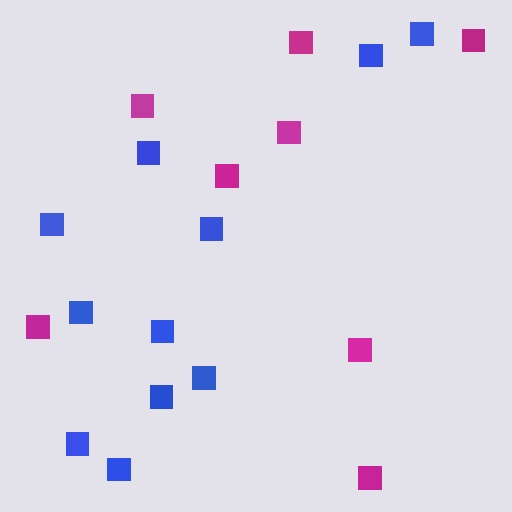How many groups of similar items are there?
There are 2 groups: one group of magenta squares (8) and one group of blue squares (11).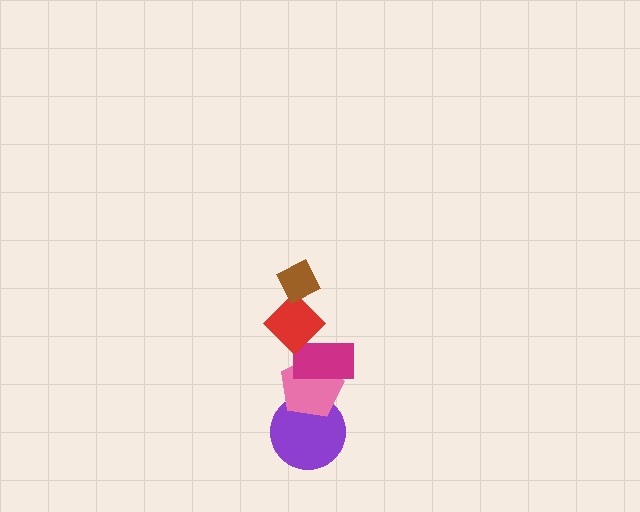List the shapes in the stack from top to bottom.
From top to bottom: the brown diamond, the red diamond, the magenta rectangle, the pink pentagon, the purple circle.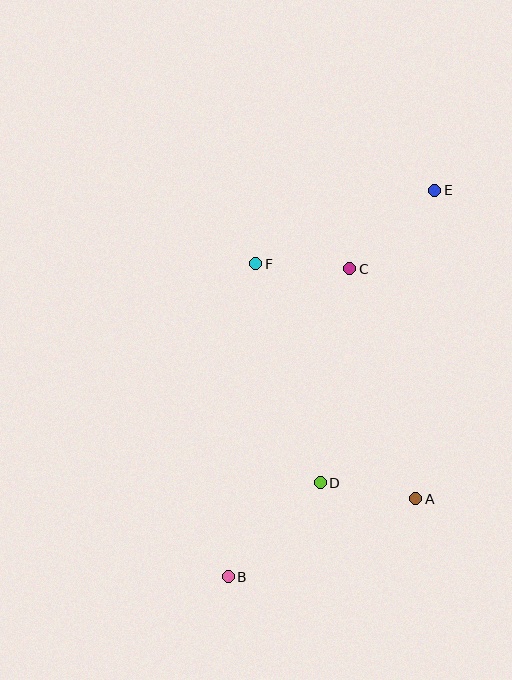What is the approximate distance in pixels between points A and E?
The distance between A and E is approximately 309 pixels.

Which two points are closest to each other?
Points C and F are closest to each other.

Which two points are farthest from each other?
Points B and E are farthest from each other.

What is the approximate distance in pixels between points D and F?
The distance between D and F is approximately 228 pixels.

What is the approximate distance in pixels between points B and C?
The distance between B and C is approximately 331 pixels.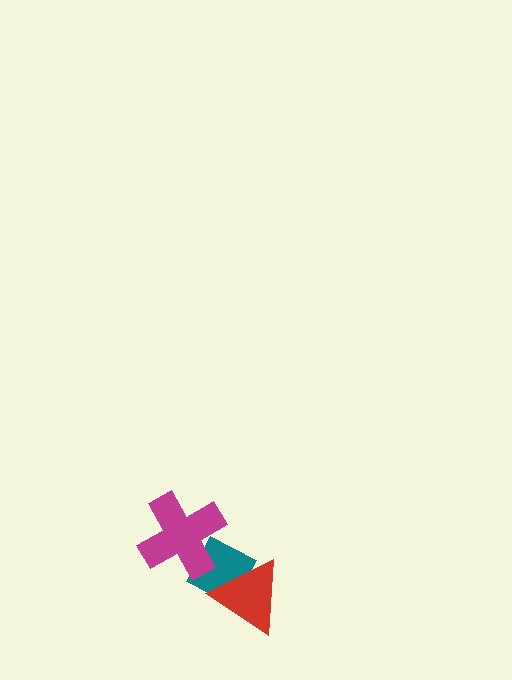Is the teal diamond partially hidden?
Yes, it is partially covered by another shape.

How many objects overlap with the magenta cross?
1 object overlaps with the magenta cross.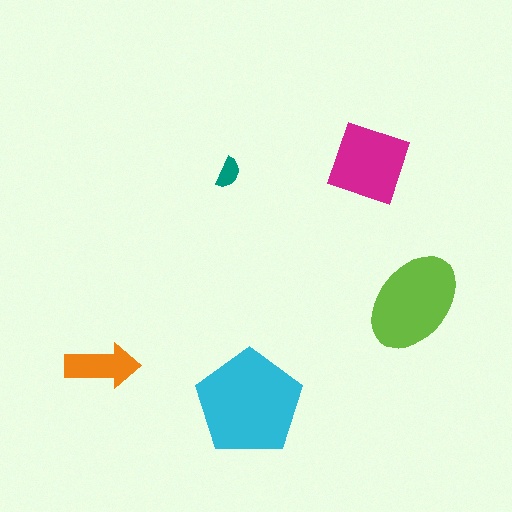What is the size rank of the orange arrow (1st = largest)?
4th.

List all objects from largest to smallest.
The cyan pentagon, the lime ellipse, the magenta square, the orange arrow, the teal semicircle.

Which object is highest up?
The magenta square is topmost.